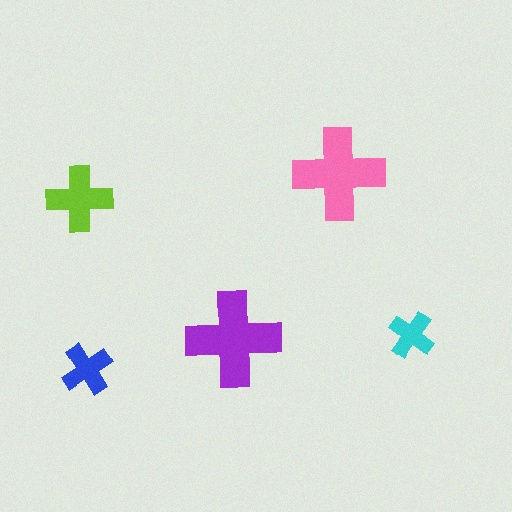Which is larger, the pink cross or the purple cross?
The purple one.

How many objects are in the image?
There are 5 objects in the image.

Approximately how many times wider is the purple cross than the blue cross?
About 2 times wider.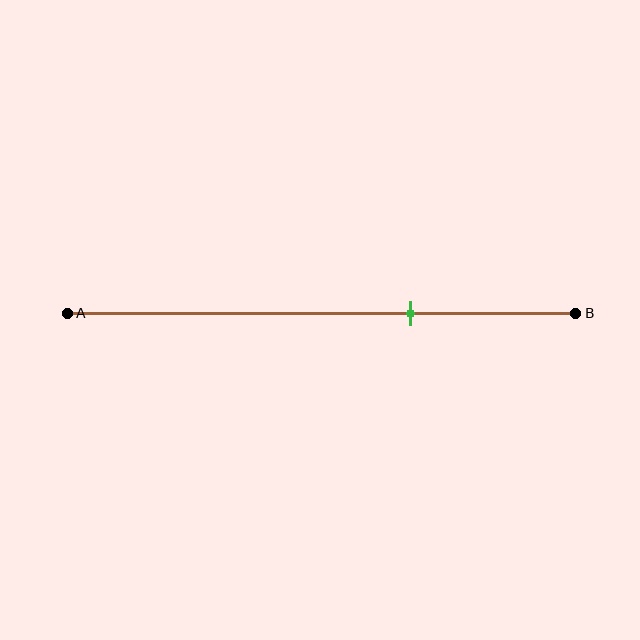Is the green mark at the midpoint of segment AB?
No, the mark is at about 65% from A, not at the 50% midpoint.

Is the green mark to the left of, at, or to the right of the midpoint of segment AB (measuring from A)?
The green mark is to the right of the midpoint of segment AB.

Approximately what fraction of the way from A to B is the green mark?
The green mark is approximately 65% of the way from A to B.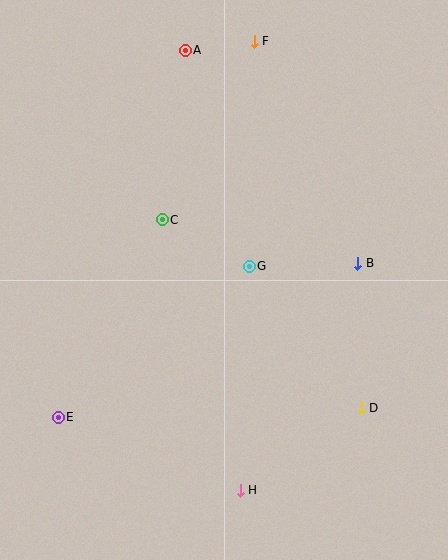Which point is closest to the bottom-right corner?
Point D is closest to the bottom-right corner.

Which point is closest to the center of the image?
Point G at (249, 266) is closest to the center.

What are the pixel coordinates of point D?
Point D is at (361, 408).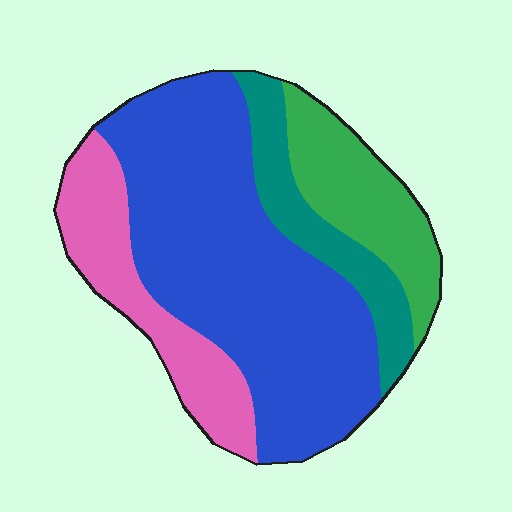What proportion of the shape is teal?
Teal covers roughly 15% of the shape.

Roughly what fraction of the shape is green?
Green takes up about one sixth (1/6) of the shape.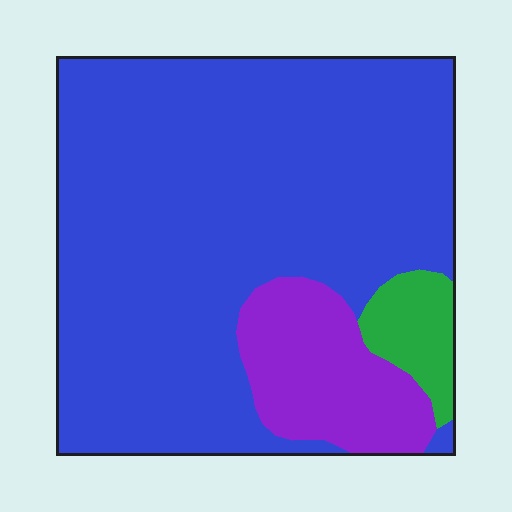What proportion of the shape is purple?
Purple covers about 15% of the shape.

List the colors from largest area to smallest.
From largest to smallest: blue, purple, green.